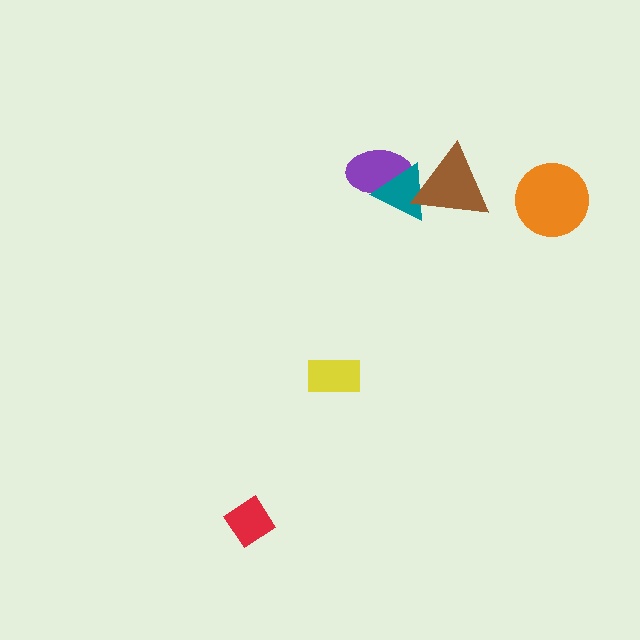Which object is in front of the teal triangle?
The brown triangle is in front of the teal triangle.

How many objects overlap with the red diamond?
0 objects overlap with the red diamond.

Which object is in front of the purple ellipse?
The teal triangle is in front of the purple ellipse.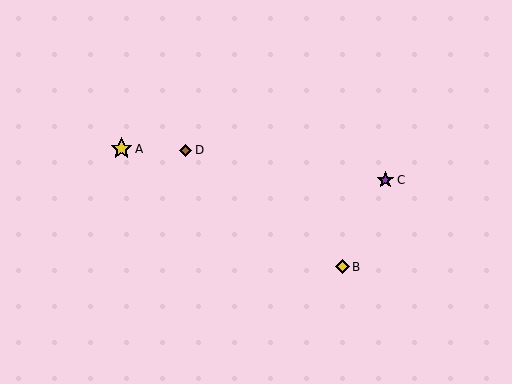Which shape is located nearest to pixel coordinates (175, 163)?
The brown diamond (labeled D) at (186, 150) is nearest to that location.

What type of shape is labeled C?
Shape C is a purple star.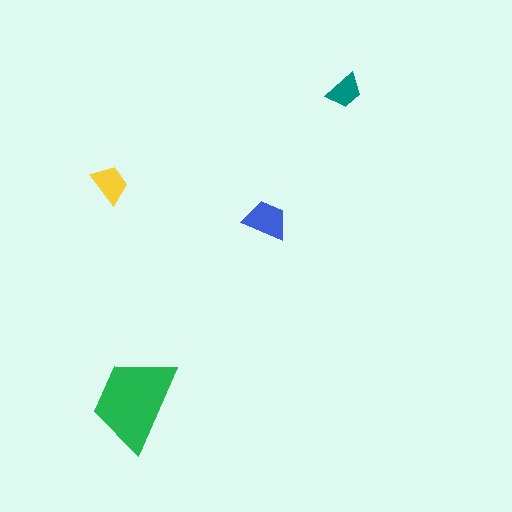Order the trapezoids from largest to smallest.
the green one, the blue one, the yellow one, the teal one.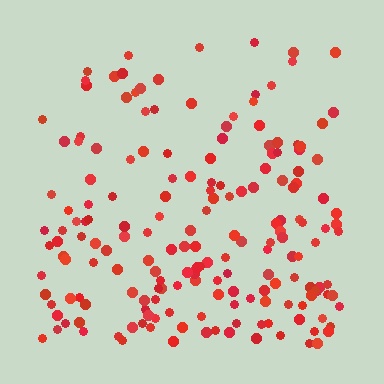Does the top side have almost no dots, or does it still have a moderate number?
Still a moderate number, just noticeably fewer than the bottom.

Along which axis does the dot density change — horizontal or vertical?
Vertical.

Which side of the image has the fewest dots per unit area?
The top.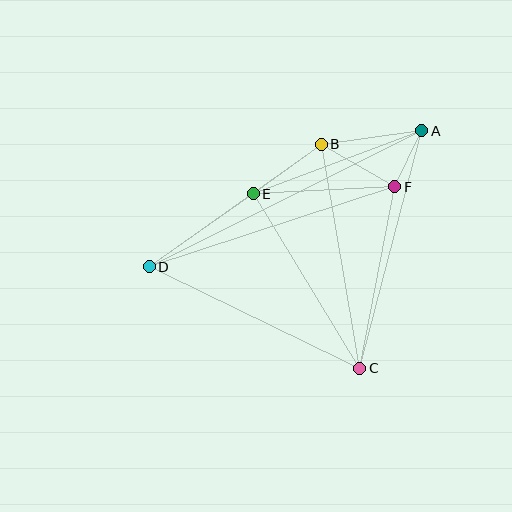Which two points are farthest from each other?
Points A and D are farthest from each other.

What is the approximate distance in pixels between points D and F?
The distance between D and F is approximately 258 pixels.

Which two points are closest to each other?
Points A and F are closest to each other.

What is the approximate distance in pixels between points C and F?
The distance between C and F is approximately 185 pixels.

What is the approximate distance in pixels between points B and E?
The distance between B and E is approximately 84 pixels.